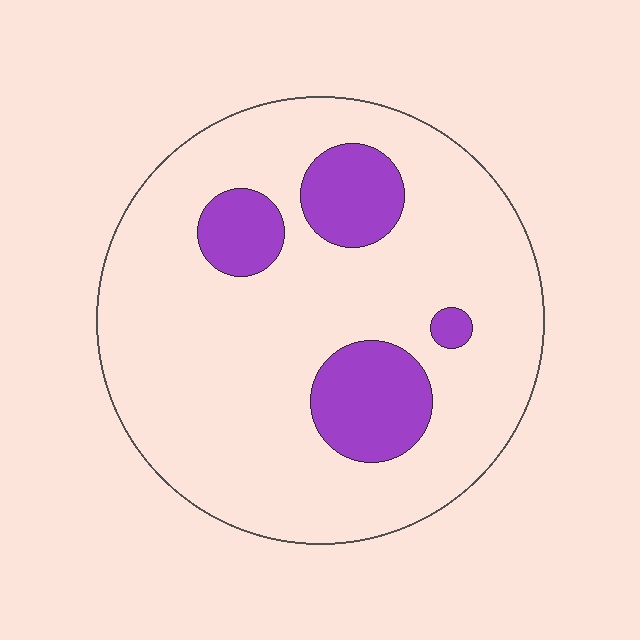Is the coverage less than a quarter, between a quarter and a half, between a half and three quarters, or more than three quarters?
Less than a quarter.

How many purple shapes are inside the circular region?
4.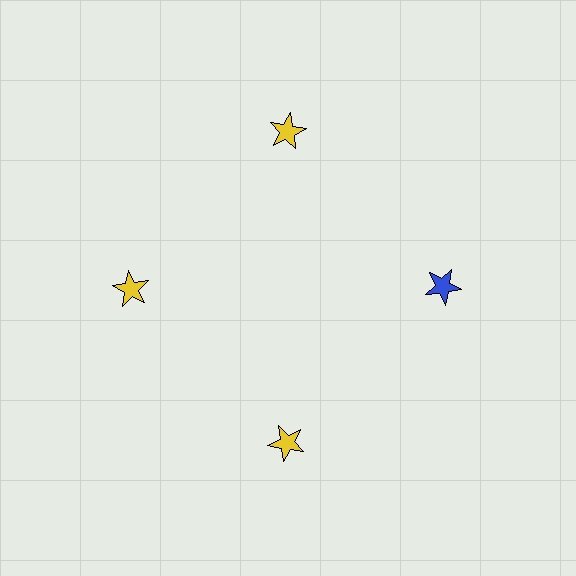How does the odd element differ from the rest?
It has a different color: blue instead of yellow.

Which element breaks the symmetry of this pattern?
The blue star at roughly the 3 o'clock position breaks the symmetry. All other shapes are yellow stars.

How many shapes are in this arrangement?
There are 4 shapes arranged in a ring pattern.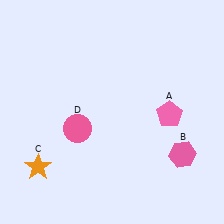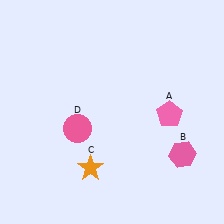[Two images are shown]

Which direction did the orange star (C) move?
The orange star (C) moved right.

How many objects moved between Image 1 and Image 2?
1 object moved between the two images.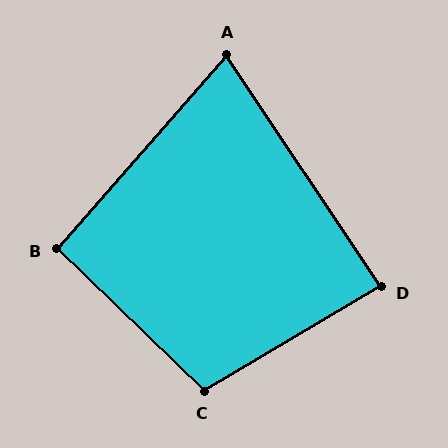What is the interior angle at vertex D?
Approximately 87 degrees (approximately right).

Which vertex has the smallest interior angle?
A, at approximately 75 degrees.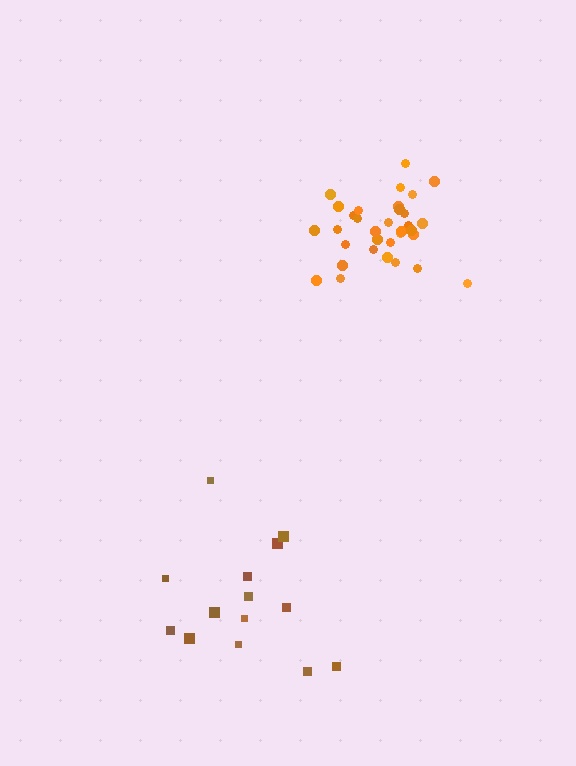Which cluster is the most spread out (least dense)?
Brown.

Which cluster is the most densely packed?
Orange.